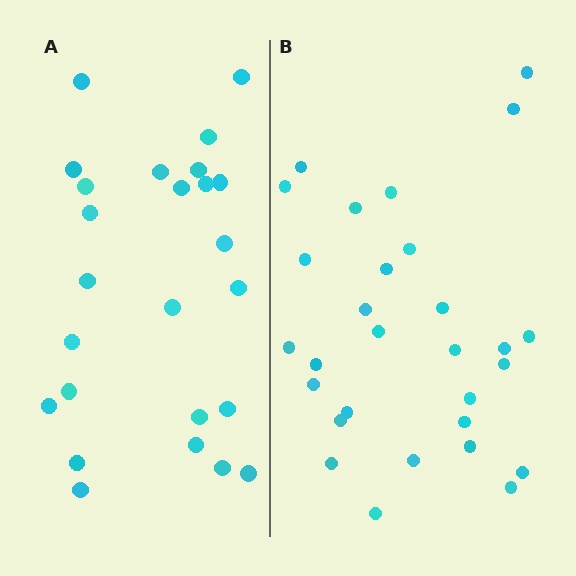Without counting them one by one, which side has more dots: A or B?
Region B (the right region) has more dots.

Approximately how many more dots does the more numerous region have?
Region B has about 4 more dots than region A.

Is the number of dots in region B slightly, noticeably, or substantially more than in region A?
Region B has only slightly more — the two regions are fairly close. The ratio is roughly 1.2 to 1.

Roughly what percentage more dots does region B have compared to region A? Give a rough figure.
About 15% more.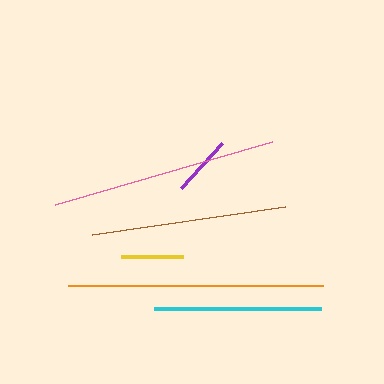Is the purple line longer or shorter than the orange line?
The orange line is longer than the purple line.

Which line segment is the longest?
The orange line is the longest at approximately 254 pixels.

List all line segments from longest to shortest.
From longest to shortest: orange, pink, brown, cyan, yellow, purple.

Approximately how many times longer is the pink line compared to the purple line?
The pink line is approximately 3.7 times the length of the purple line.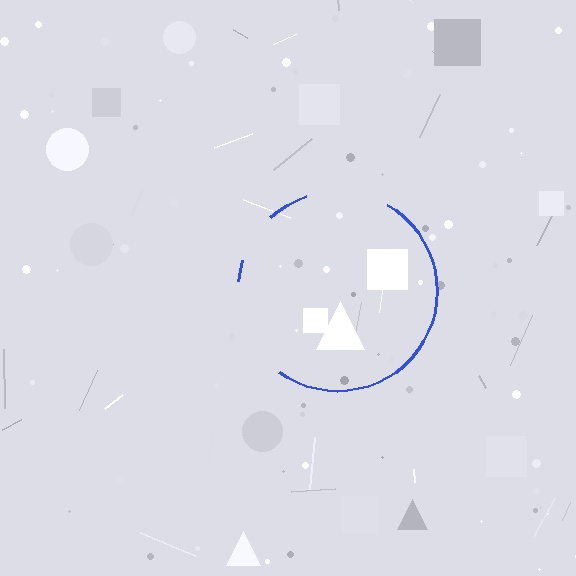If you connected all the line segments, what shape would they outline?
They would outline a circle.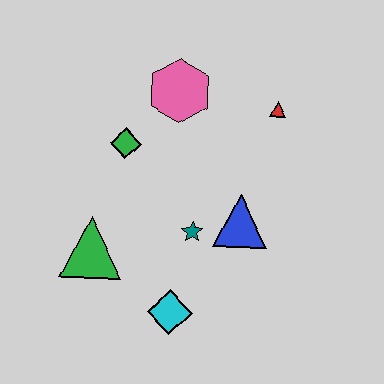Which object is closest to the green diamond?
The pink hexagon is closest to the green diamond.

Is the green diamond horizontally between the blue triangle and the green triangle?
Yes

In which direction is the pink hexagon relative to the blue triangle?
The pink hexagon is above the blue triangle.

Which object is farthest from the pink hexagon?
The cyan diamond is farthest from the pink hexagon.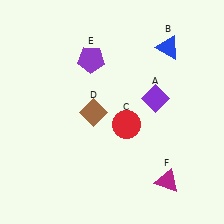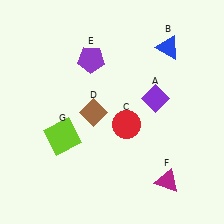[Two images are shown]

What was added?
A lime square (G) was added in Image 2.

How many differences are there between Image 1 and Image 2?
There is 1 difference between the two images.